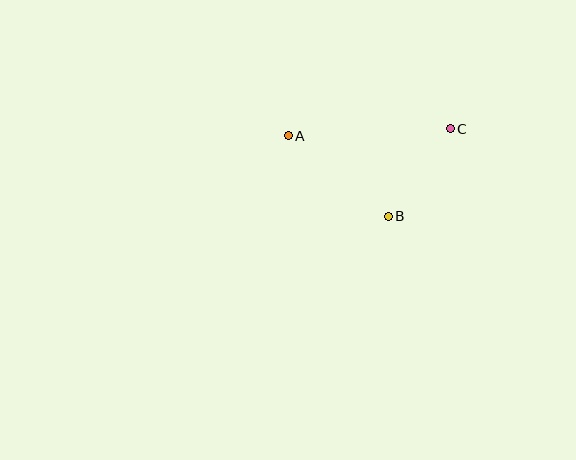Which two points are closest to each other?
Points B and C are closest to each other.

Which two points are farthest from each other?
Points A and C are farthest from each other.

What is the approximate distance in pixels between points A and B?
The distance between A and B is approximately 129 pixels.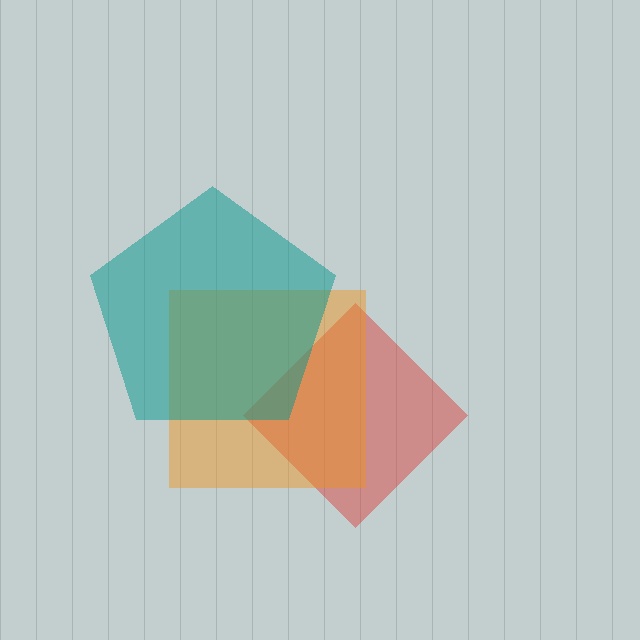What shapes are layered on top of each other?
The layered shapes are: a red diamond, an orange square, a teal pentagon.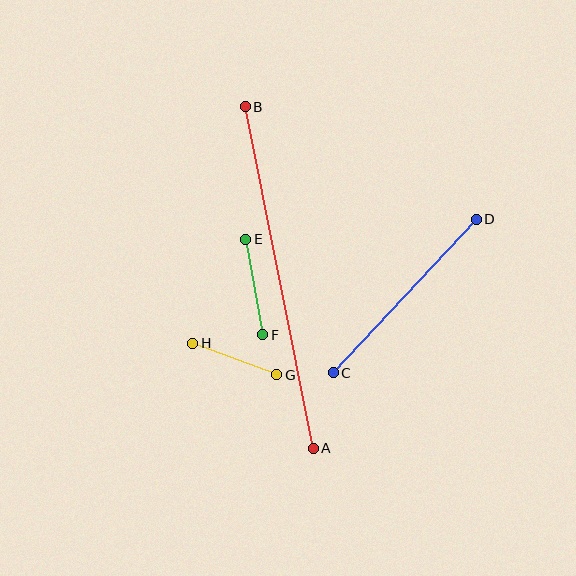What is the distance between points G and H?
The distance is approximately 90 pixels.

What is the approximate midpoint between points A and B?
The midpoint is at approximately (279, 278) pixels.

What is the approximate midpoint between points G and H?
The midpoint is at approximately (235, 359) pixels.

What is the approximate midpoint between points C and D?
The midpoint is at approximately (405, 296) pixels.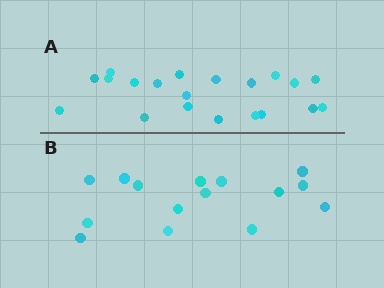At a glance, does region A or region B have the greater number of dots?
Region A (the top region) has more dots.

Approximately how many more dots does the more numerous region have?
Region A has about 5 more dots than region B.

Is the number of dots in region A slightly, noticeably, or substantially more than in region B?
Region A has noticeably more, but not dramatically so. The ratio is roughly 1.3 to 1.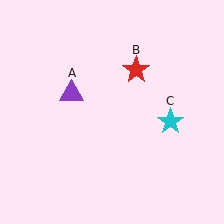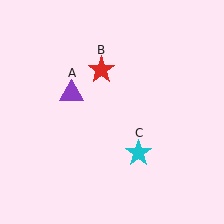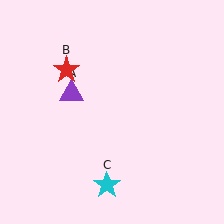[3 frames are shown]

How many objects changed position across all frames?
2 objects changed position: red star (object B), cyan star (object C).